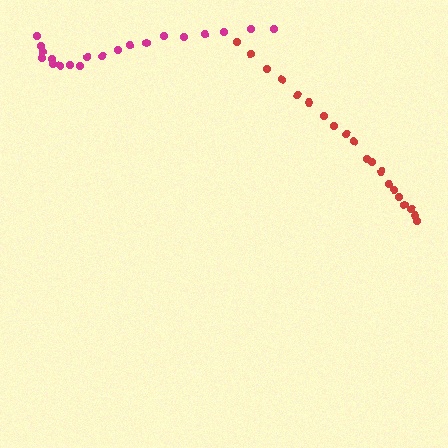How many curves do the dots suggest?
There are 2 distinct paths.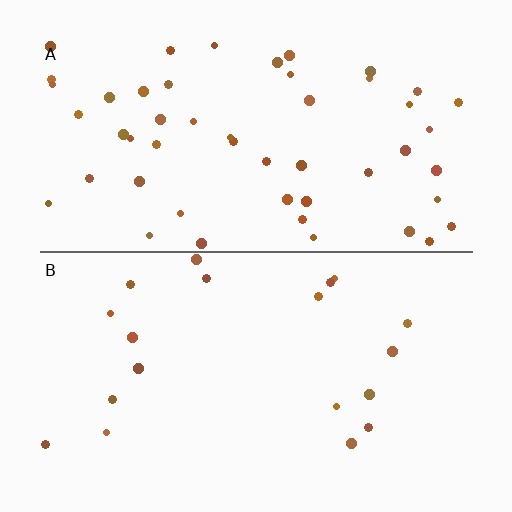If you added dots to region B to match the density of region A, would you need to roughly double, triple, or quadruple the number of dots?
Approximately triple.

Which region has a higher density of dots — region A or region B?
A (the top).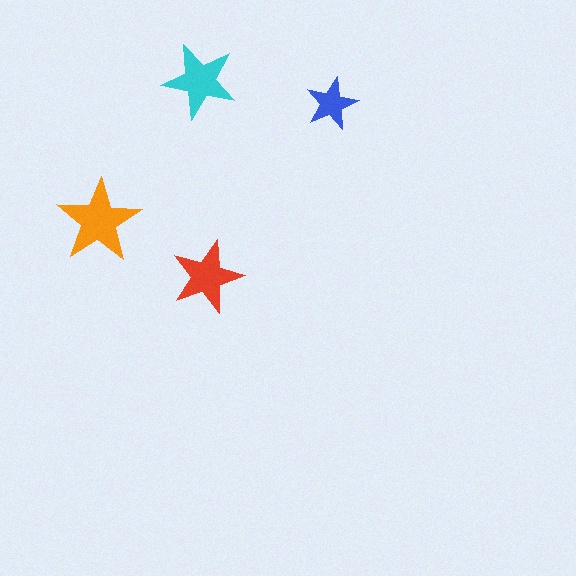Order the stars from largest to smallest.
the orange one, the cyan one, the red one, the blue one.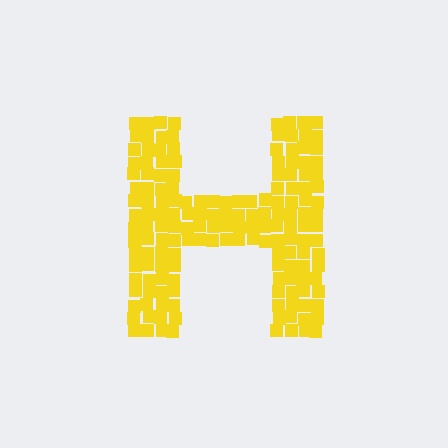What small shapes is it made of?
It is made of small squares.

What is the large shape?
The large shape is the letter H.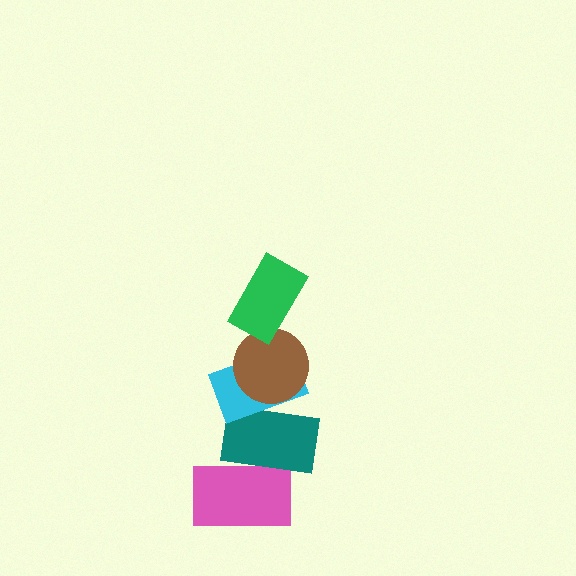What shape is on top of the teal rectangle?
The cyan rectangle is on top of the teal rectangle.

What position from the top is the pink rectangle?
The pink rectangle is 5th from the top.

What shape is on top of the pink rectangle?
The teal rectangle is on top of the pink rectangle.